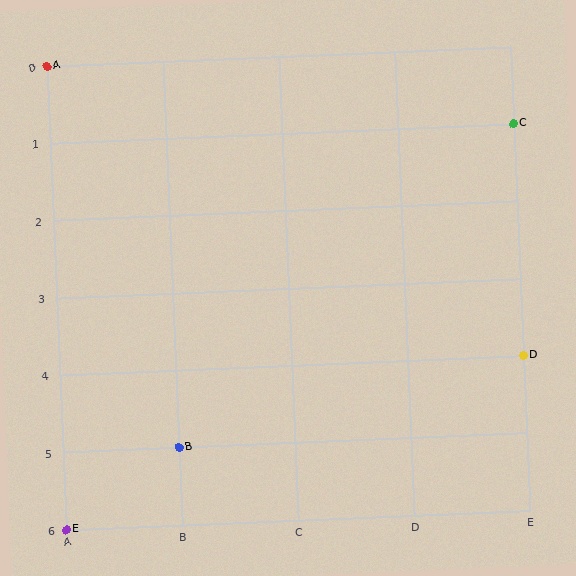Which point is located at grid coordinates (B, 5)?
Point B is at (B, 5).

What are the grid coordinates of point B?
Point B is at grid coordinates (B, 5).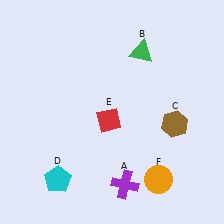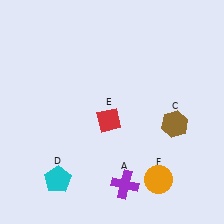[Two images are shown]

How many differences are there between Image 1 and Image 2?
There is 1 difference between the two images.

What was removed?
The green triangle (B) was removed in Image 2.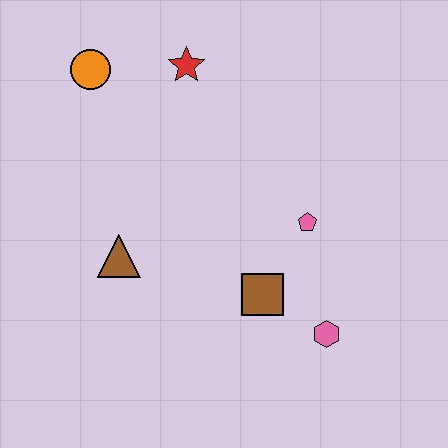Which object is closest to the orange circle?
The red star is closest to the orange circle.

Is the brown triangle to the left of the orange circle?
No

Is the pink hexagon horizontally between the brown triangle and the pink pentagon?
No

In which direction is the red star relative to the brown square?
The red star is above the brown square.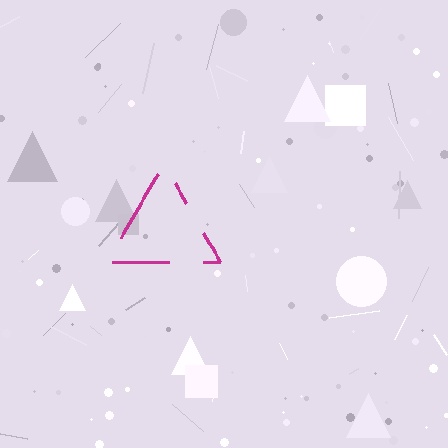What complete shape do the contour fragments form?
The contour fragments form a triangle.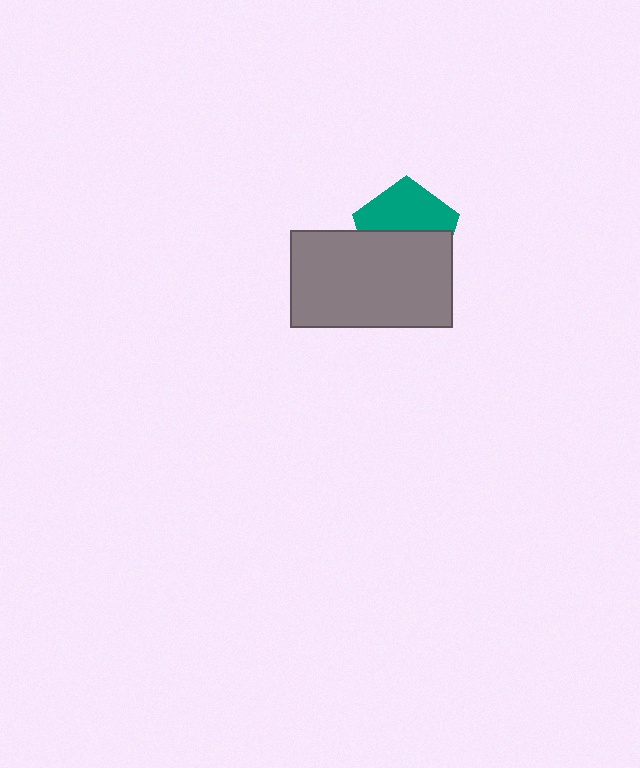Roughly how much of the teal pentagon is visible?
About half of it is visible (roughly 48%).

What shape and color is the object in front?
The object in front is a gray rectangle.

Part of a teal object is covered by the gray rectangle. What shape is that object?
It is a pentagon.